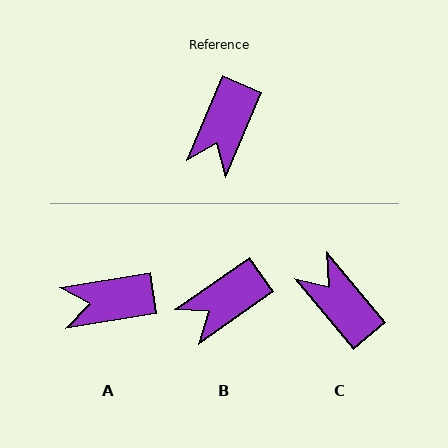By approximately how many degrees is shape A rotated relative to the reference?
Approximately 58 degrees clockwise.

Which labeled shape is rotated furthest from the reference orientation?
C, about 117 degrees away.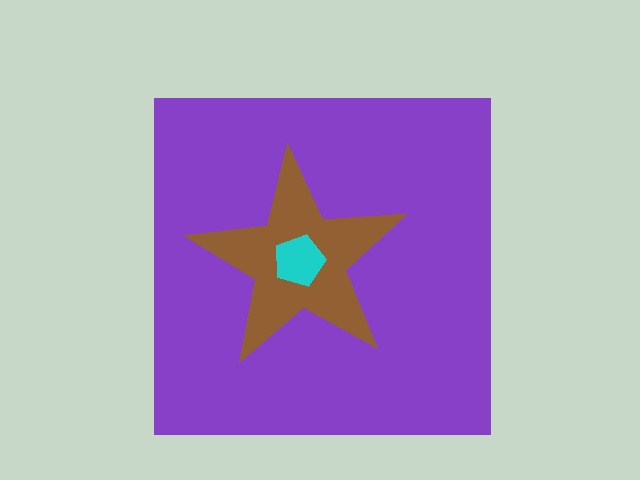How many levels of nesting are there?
3.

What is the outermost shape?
The purple square.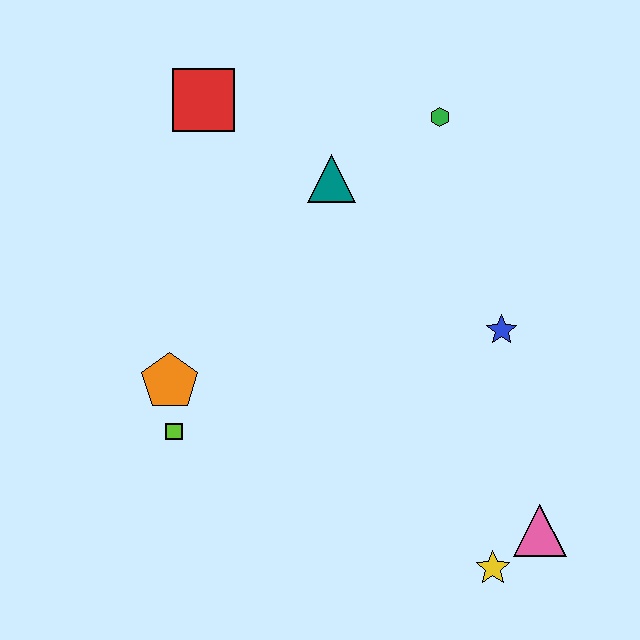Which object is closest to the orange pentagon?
The lime square is closest to the orange pentagon.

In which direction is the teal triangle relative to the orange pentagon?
The teal triangle is above the orange pentagon.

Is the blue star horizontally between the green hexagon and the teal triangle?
No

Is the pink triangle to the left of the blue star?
No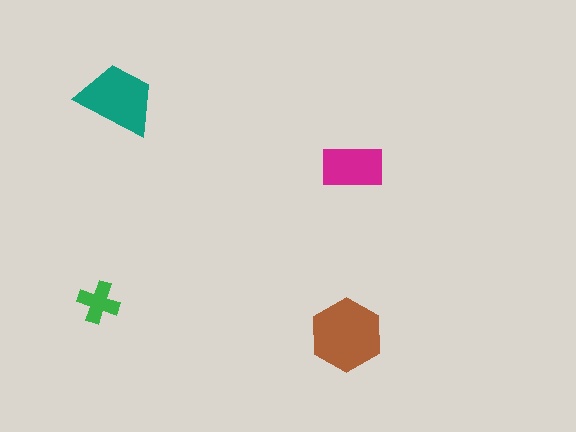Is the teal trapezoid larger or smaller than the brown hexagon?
Smaller.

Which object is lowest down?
The brown hexagon is bottommost.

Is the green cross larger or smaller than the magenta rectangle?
Smaller.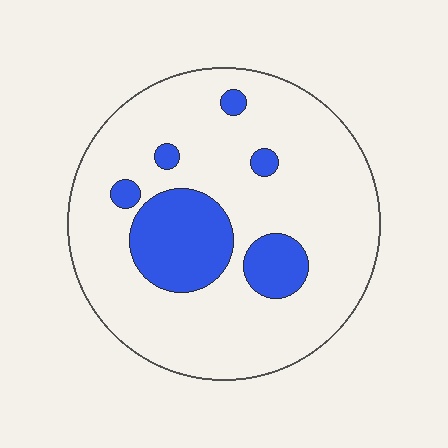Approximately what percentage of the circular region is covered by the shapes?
Approximately 20%.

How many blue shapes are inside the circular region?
6.